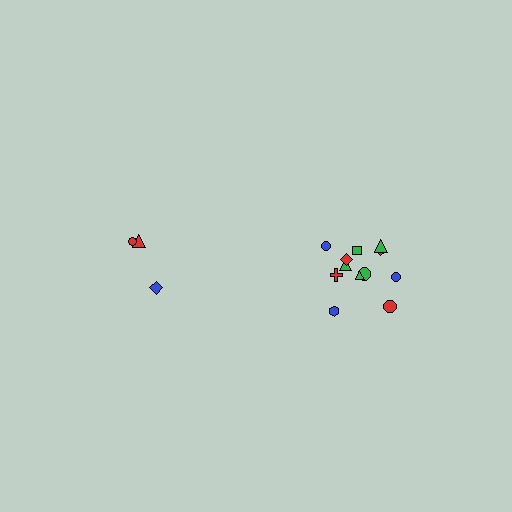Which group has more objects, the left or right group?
The right group.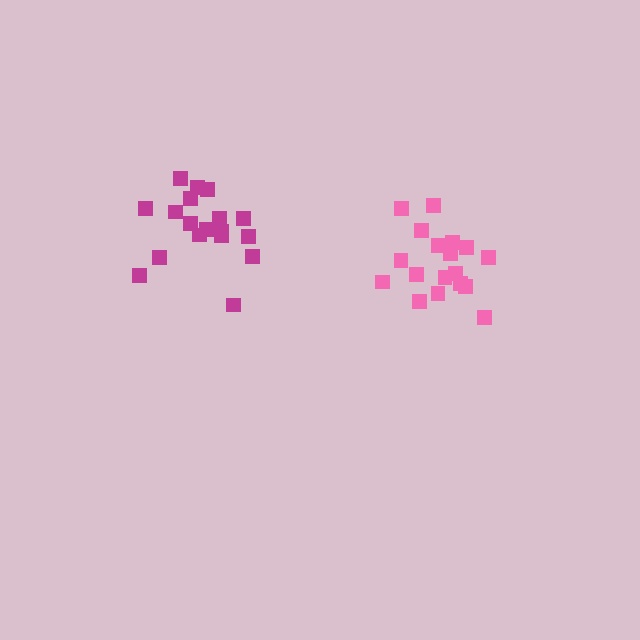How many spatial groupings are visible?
There are 2 spatial groupings.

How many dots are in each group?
Group 1: 18 dots, Group 2: 18 dots (36 total).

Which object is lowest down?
The pink cluster is bottommost.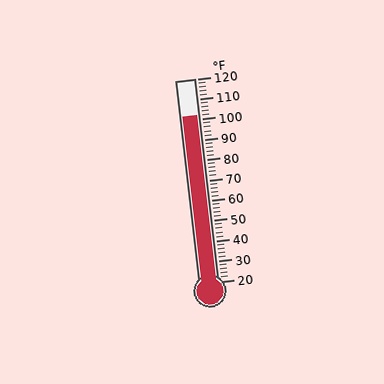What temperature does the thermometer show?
The thermometer shows approximately 102°F.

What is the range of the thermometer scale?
The thermometer scale ranges from 20°F to 120°F.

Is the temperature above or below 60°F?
The temperature is above 60°F.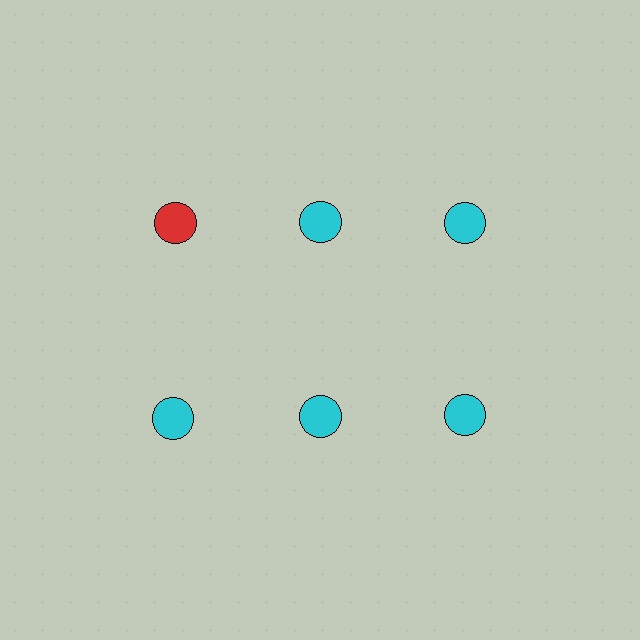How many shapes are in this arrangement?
There are 6 shapes arranged in a grid pattern.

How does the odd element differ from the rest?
It has a different color: red instead of cyan.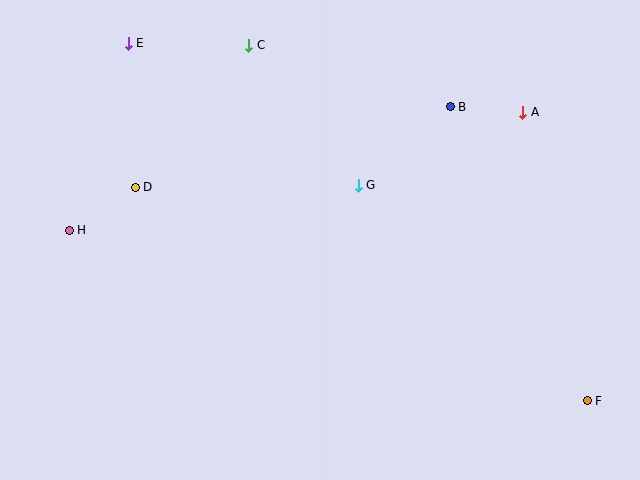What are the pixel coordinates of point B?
Point B is at (450, 107).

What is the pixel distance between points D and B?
The distance between D and B is 325 pixels.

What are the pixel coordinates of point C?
Point C is at (249, 45).